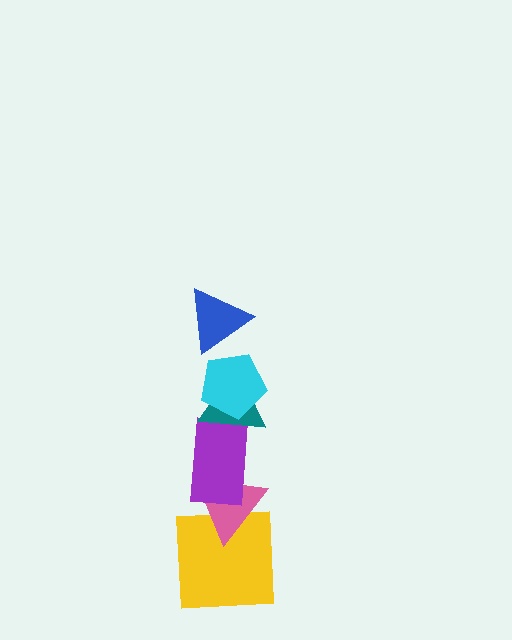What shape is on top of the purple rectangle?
The teal triangle is on top of the purple rectangle.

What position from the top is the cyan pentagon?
The cyan pentagon is 2nd from the top.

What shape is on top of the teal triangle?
The cyan pentagon is on top of the teal triangle.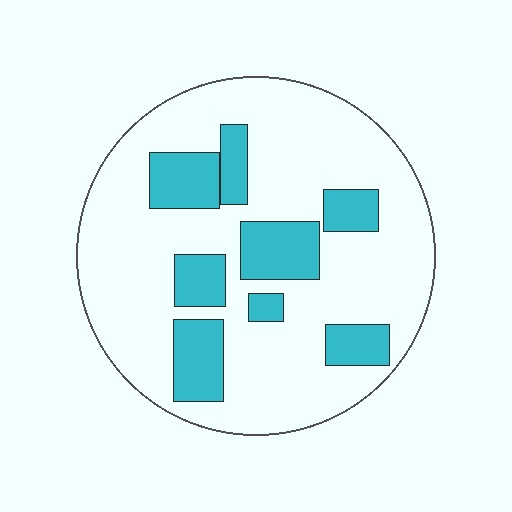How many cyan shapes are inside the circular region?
8.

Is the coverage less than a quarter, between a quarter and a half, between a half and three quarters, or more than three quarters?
Less than a quarter.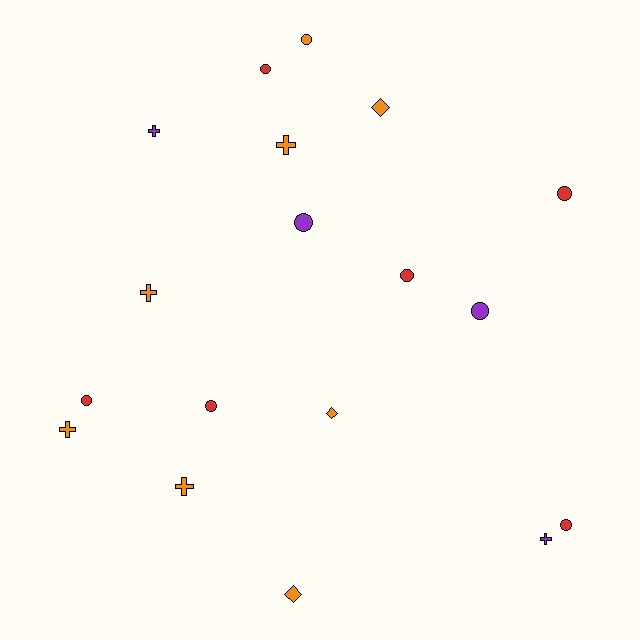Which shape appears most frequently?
Circle, with 9 objects.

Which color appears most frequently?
Orange, with 8 objects.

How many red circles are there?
There are 6 red circles.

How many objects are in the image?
There are 18 objects.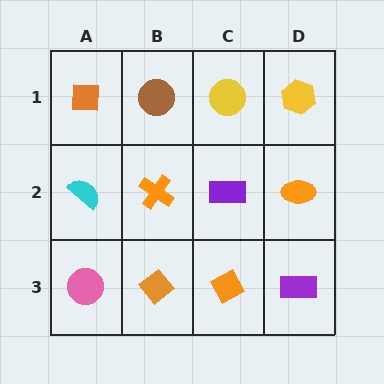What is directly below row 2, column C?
An orange diamond.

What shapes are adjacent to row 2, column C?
A yellow circle (row 1, column C), an orange diamond (row 3, column C), an orange cross (row 2, column B), an orange ellipse (row 2, column D).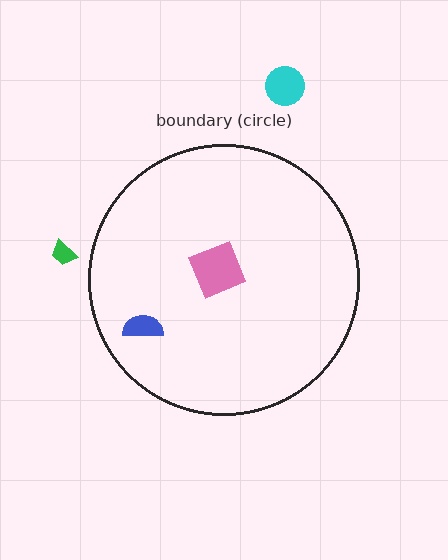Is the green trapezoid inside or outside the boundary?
Outside.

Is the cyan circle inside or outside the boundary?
Outside.